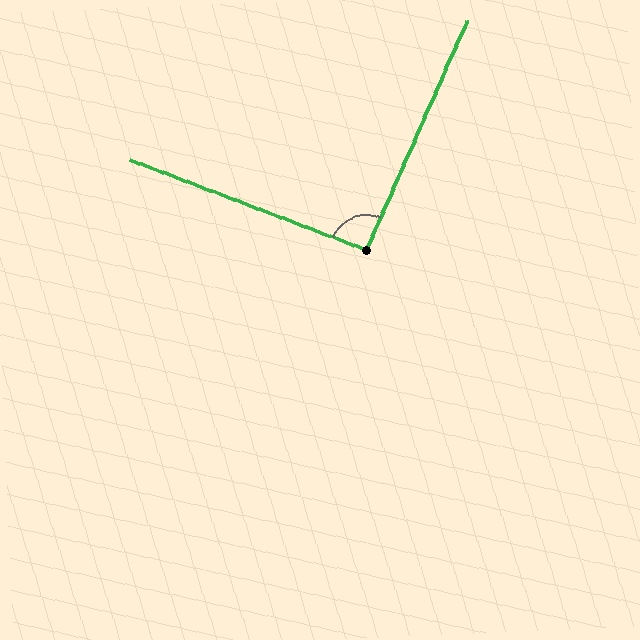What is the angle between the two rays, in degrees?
Approximately 93 degrees.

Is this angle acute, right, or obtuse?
It is approximately a right angle.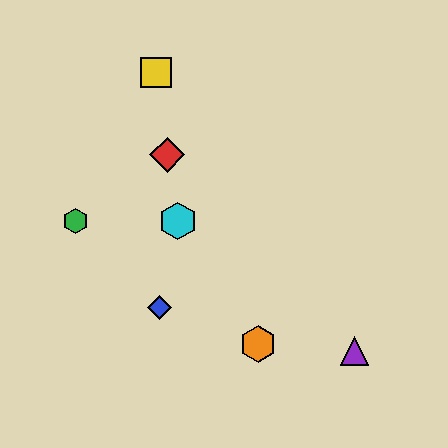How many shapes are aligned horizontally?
2 shapes (the green hexagon, the cyan hexagon) are aligned horizontally.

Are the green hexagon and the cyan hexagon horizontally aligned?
Yes, both are at y≈221.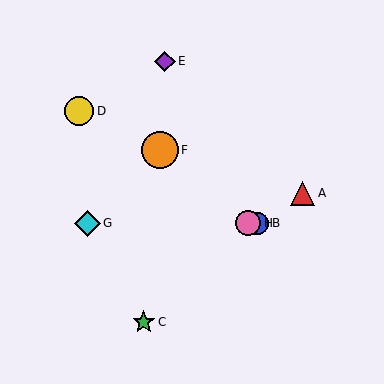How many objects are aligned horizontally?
3 objects (B, G, H) are aligned horizontally.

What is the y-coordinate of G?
Object G is at y≈223.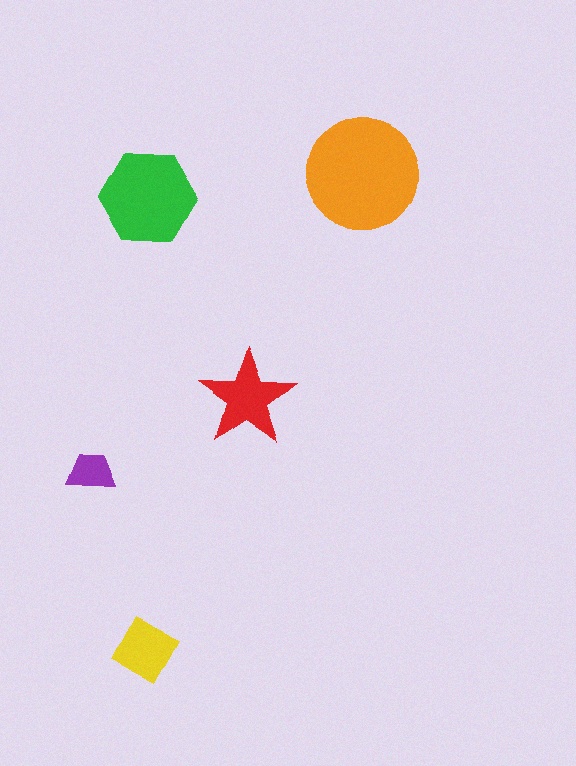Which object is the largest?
The orange circle.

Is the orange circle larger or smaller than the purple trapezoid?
Larger.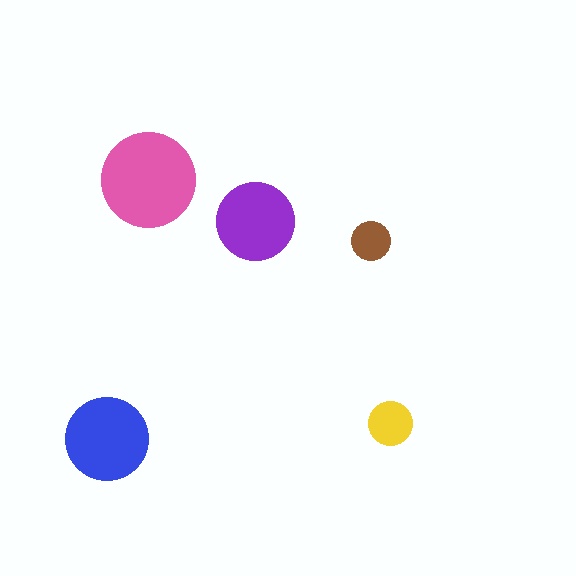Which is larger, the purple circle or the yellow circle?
The purple one.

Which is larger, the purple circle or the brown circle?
The purple one.